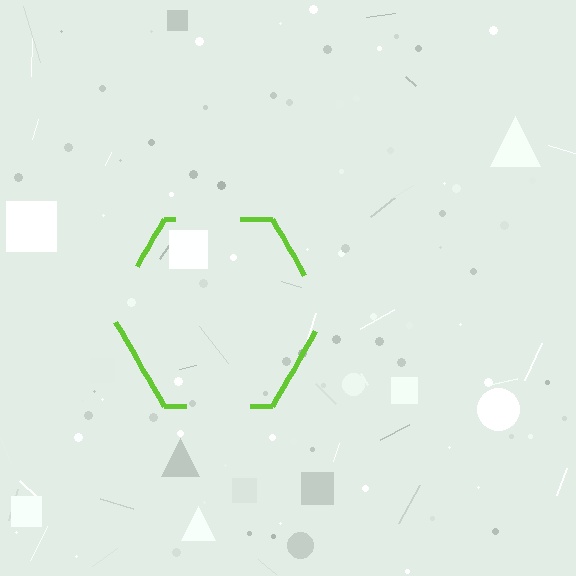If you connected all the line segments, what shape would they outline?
They would outline a hexagon.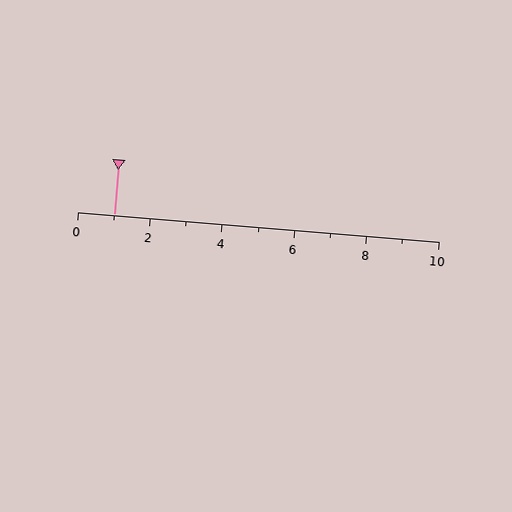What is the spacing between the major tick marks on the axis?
The major ticks are spaced 2 apart.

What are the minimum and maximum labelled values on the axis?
The axis runs from 0 to 10.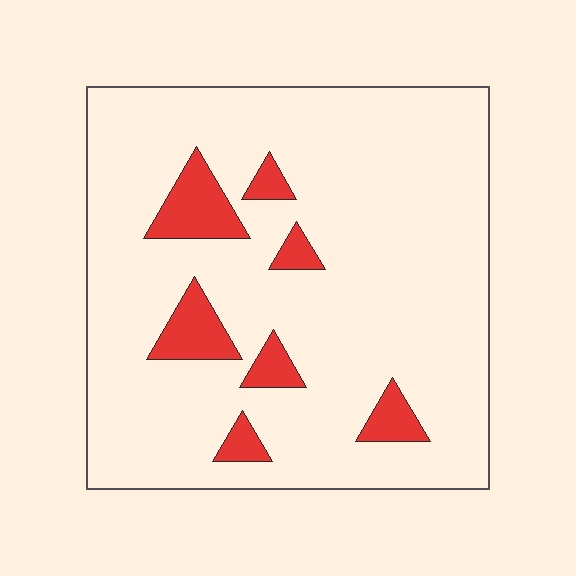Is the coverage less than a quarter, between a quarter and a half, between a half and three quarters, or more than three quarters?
Less than a quarter.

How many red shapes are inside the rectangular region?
7.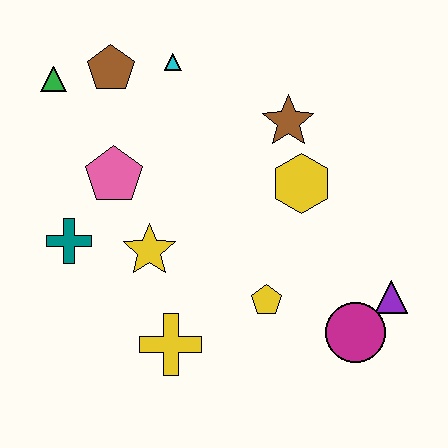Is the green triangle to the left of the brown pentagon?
Yes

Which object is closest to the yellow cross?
The yellow star is closest to the yellow cross.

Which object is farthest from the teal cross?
The purple triangle is farthest from the teal cross.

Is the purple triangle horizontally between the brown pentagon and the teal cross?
No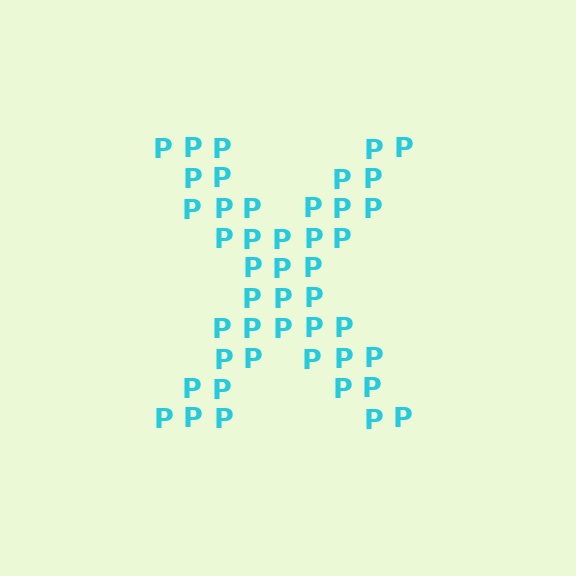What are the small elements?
The small elements are letter P's.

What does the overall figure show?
The overall figure shows the letter X.